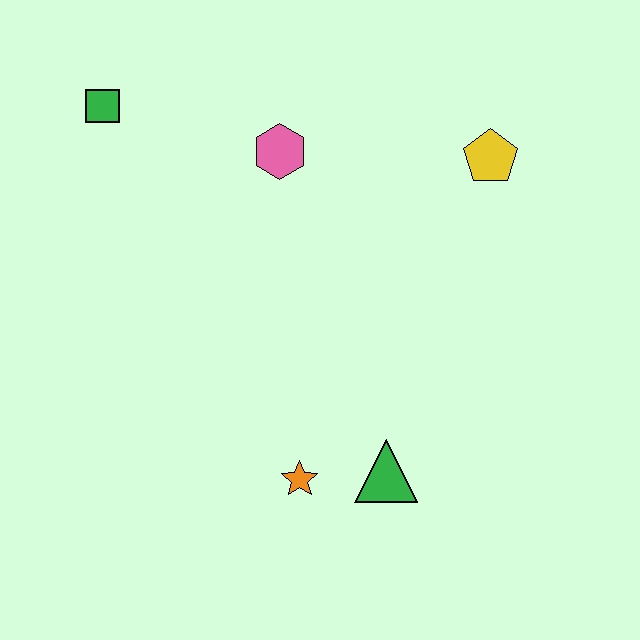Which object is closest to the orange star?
The green triangle is closest to the orange star.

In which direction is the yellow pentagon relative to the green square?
The yellow pentagon is to the right of the green square.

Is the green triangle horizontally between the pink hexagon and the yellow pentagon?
Yes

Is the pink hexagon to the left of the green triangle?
Yes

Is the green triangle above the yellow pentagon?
No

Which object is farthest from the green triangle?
The green square is farthest from the green triangle.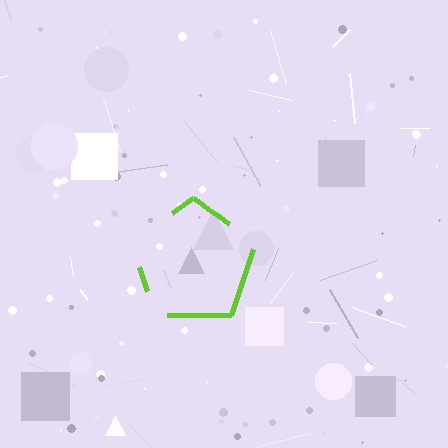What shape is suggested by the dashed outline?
The dashed outline suggests a pentagon.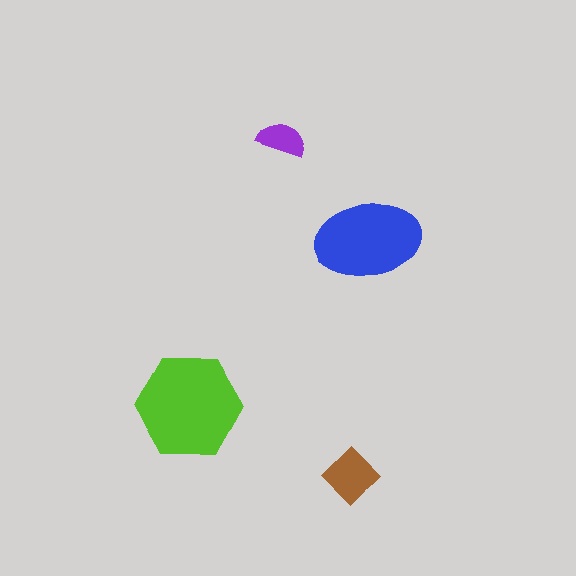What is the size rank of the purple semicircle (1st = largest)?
4th.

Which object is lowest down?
The brown diamond is bottommost.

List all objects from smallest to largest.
The purple semicircle, the brown diamond, the blue ellipse, the lime hexagon.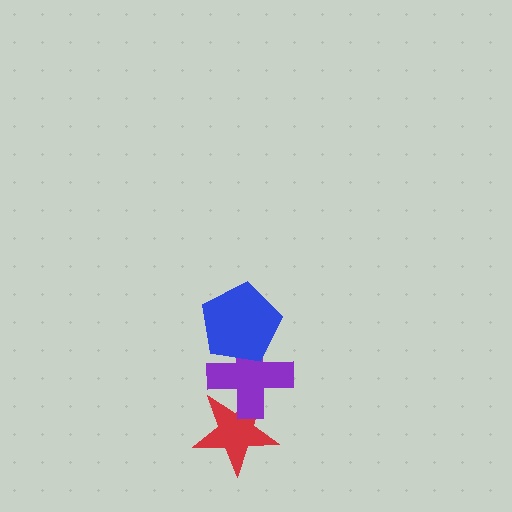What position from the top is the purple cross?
The purple cross is 2nd from the top.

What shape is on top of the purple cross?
The blue pentagon is on top of the purple cross.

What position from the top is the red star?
The red star is 3rd from the top.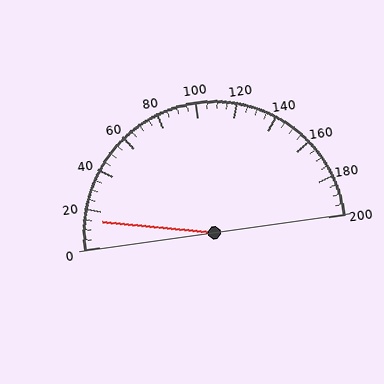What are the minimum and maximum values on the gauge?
The gauge ranges from 0 to 200.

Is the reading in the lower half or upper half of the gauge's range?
The reading is in the lower half of the range (0 to 200).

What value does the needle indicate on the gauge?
The needle indicates approximately 15.